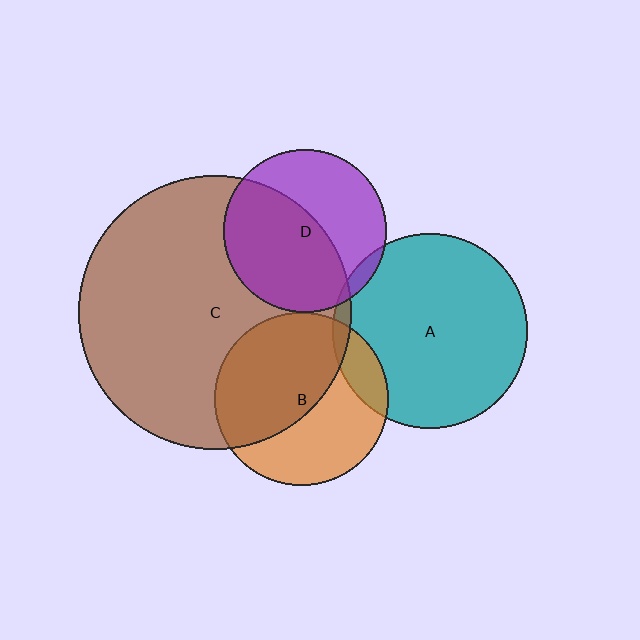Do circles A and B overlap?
Yes.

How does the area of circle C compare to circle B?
Approximately 2.5 times.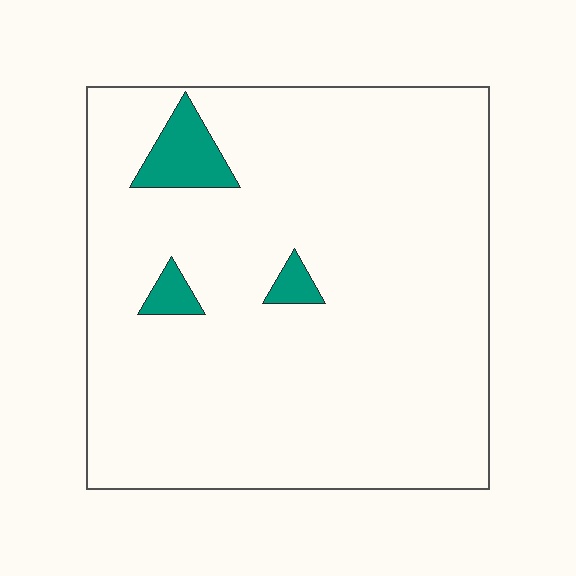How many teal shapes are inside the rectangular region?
3.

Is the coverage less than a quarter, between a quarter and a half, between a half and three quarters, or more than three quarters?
Less than a quarter.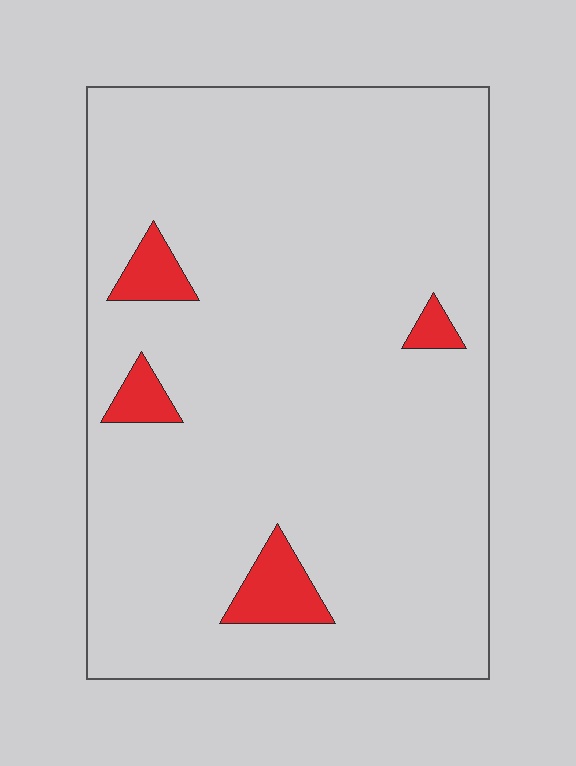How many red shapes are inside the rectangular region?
4.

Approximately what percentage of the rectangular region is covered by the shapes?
Approximately 5%.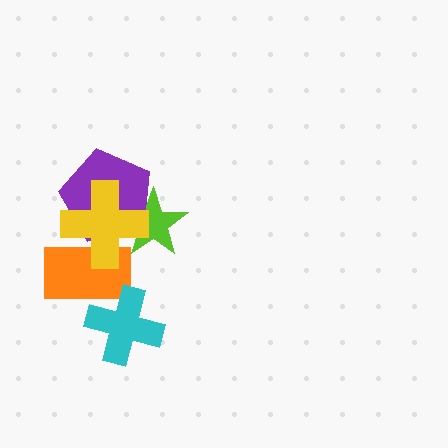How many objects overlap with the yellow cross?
3 objects overlap with the yellow cross.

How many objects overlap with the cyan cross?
1 object overlaps with the cyan cross.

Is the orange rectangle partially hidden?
Yes, it is partially covered by another shape.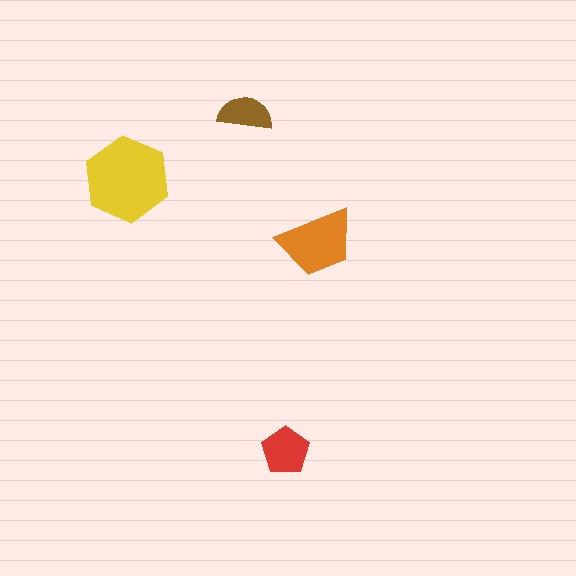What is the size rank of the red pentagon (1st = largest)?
3rd.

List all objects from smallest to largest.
The brown semicircle, the red pentagon, the orange trapezoid, the yellow hexagon.